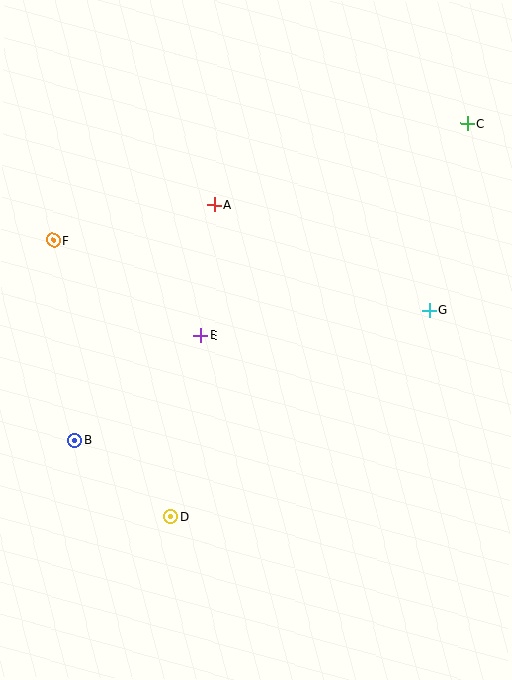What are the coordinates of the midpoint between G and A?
The midpoint between G and A is at (322, 258).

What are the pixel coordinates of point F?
Point F is at (53, 240).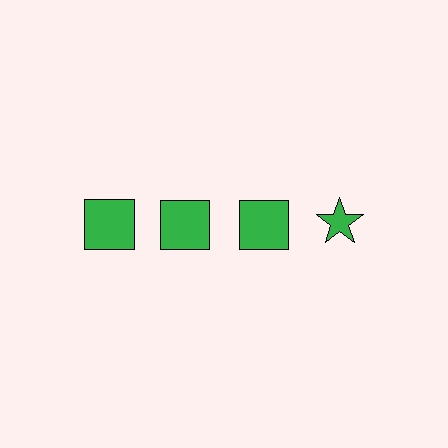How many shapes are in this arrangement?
There are 4 shapes arranged in a grid pattern.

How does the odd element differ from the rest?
It has a different shape: star instead of square.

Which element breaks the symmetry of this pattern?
The green star in the top row, second from right column breaks the symmetry. All other shapes are green squares.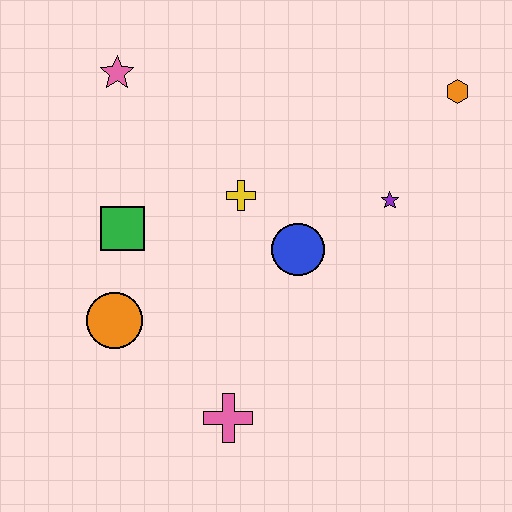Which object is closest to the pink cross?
The orange circle is closest to the pink cross.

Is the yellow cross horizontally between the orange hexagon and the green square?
Yes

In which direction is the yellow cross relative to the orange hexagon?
The yellow cross is to the left of the orange hexagon.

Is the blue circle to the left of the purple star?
Yes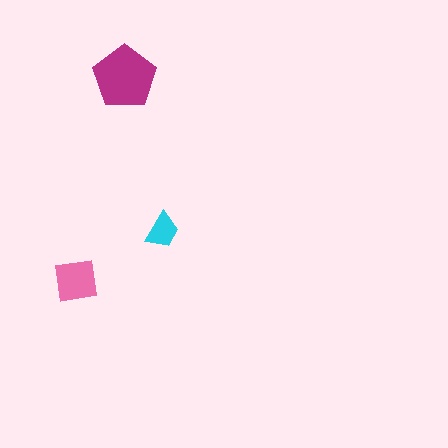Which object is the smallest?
The cyan trapezoid.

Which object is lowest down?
The pink square is bottommost.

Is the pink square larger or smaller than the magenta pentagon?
Smaller.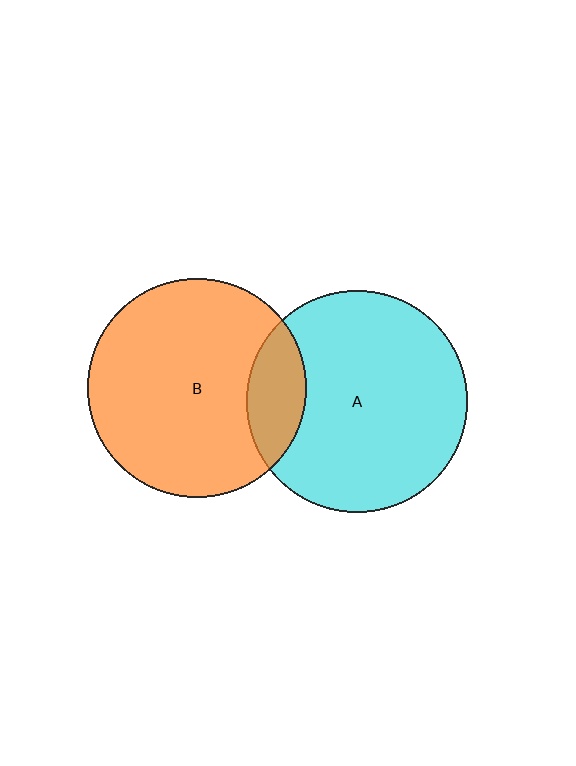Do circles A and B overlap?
Yes.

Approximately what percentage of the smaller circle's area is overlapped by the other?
Approximately 15%.